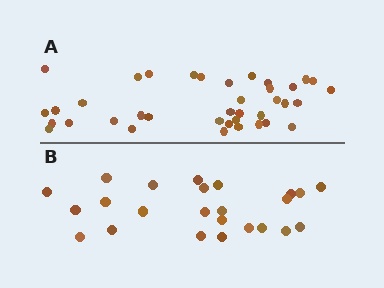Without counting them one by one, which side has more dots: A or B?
Region A (the top region) has more dots.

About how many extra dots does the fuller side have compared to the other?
Region A has approximately 15 more dots than region B.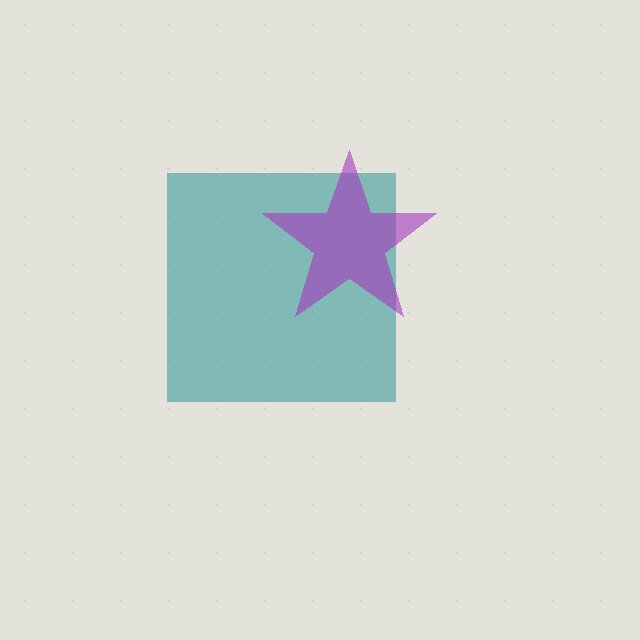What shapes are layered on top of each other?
The layered shapes are: a teal square, a purple star.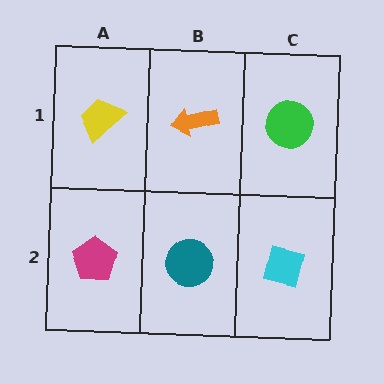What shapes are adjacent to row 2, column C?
A green circle (row 1, column C), a teal circle (row 2, column B).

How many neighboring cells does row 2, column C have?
2.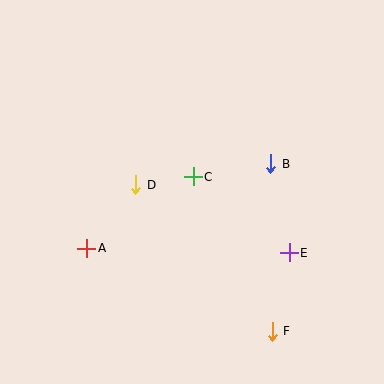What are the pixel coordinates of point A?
Point A is at (87, 248).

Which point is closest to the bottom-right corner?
Point F is closest to the bottom-right corner.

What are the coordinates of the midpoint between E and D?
The midpoint between E and D is at (212, 219).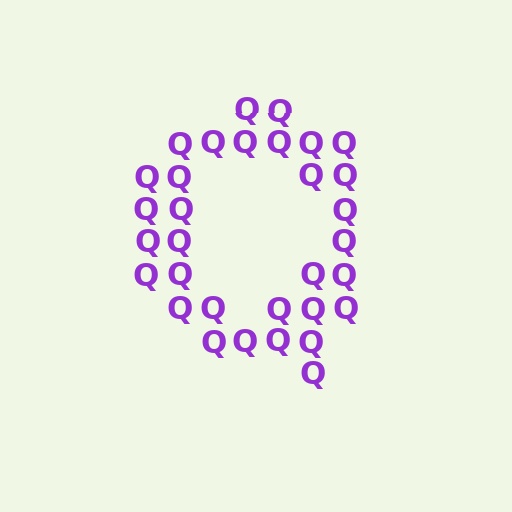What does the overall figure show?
The overall figure shows the letter Q.